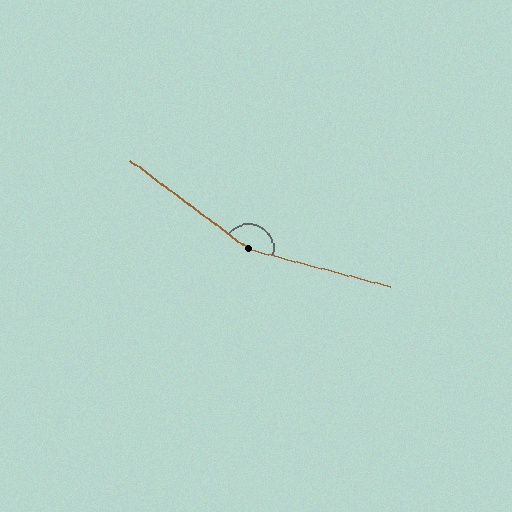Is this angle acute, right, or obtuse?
It is obtuse.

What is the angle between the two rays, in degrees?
Approximately 158 degrees.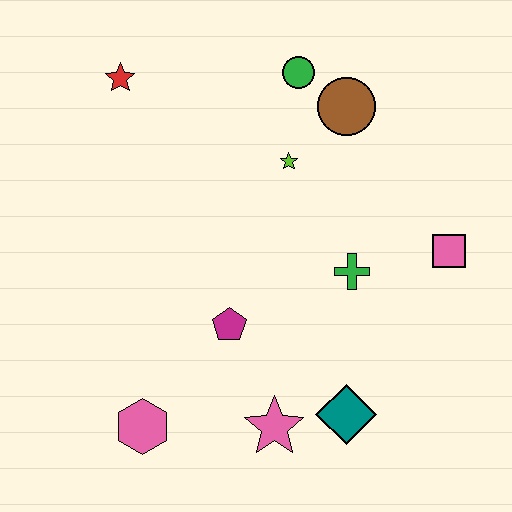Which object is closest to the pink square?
The green cross is closest to the pink square.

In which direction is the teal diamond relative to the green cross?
The teal diamond is below the green cross.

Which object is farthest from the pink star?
The red star is farthest from the pink star.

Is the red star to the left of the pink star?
Yes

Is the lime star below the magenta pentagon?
No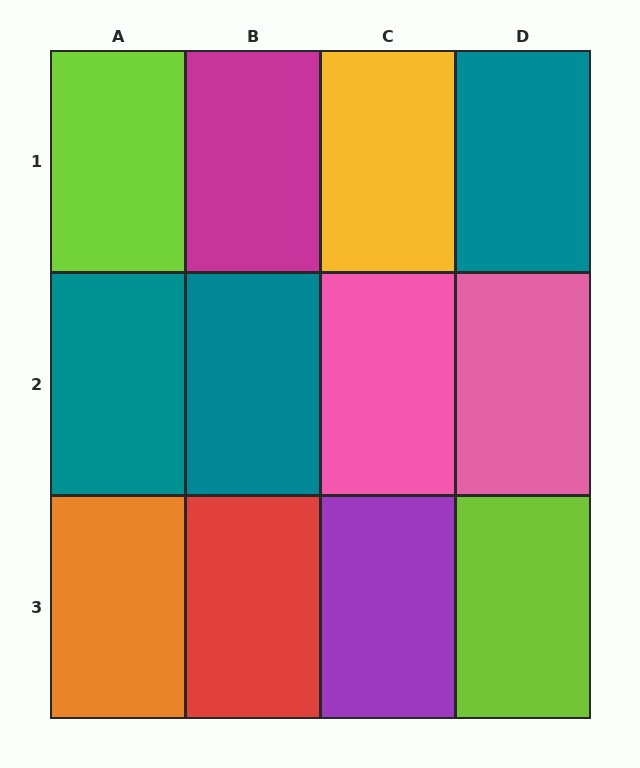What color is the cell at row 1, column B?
Magenta.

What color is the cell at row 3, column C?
Purple.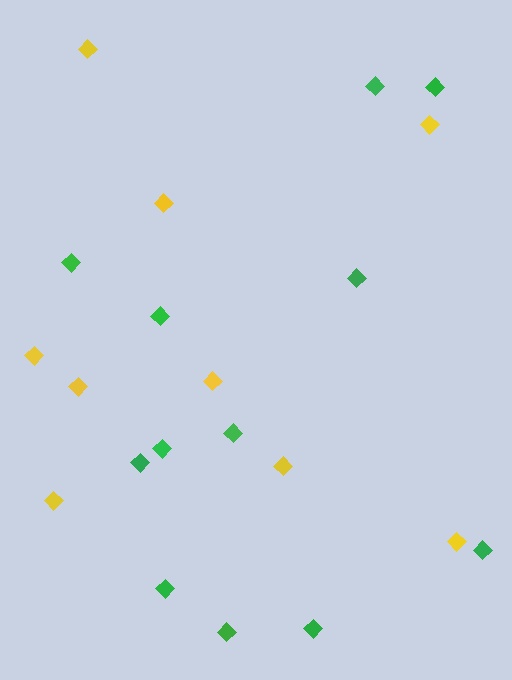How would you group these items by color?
There are 2 groups: one group of yellow diamonds (9) and one group of green diamonds (12).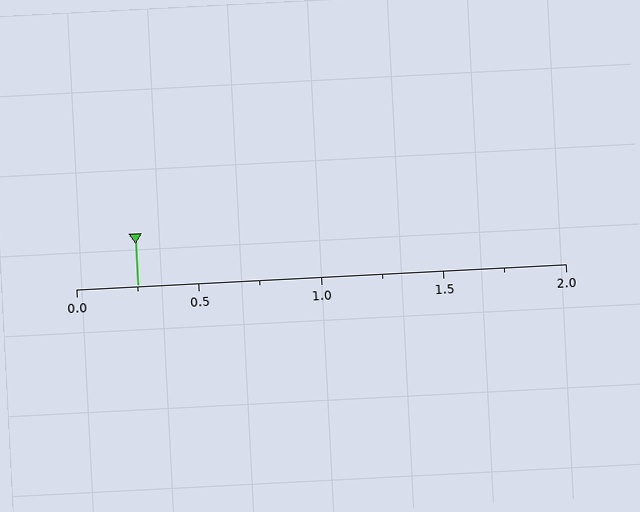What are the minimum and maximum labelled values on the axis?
The axis runs from 0.0 to 2.0.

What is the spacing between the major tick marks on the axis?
The major ticks are spaced 0.5 apart.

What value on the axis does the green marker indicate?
The marker indicates approximately 0.25.